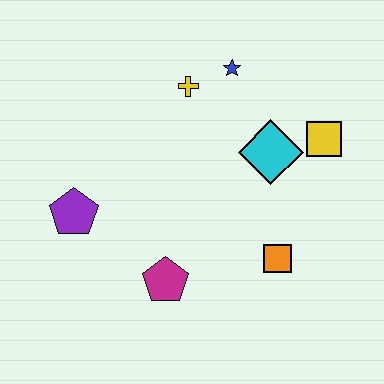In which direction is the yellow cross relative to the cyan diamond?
The yellow cross is to the left of the cyan diamond.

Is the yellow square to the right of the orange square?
Yes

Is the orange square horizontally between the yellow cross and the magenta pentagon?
No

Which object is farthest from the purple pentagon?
The yellow square is farthest from the purple pentagon.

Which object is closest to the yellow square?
The cyan diamond is closest to the yellow square.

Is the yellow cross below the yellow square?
No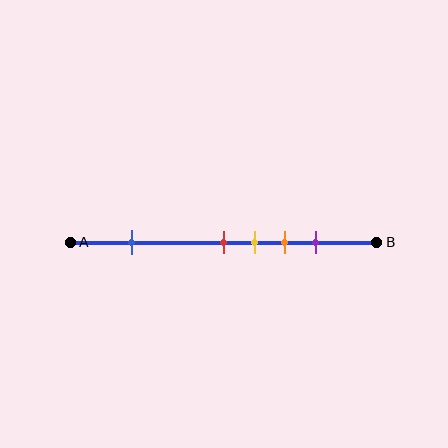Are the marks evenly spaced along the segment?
No, the marks are not evenly spaced.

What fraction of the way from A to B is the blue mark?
The blue mark is approximately 20% (0.2) of the way from A to B.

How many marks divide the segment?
There are 5 marks dividing the segment.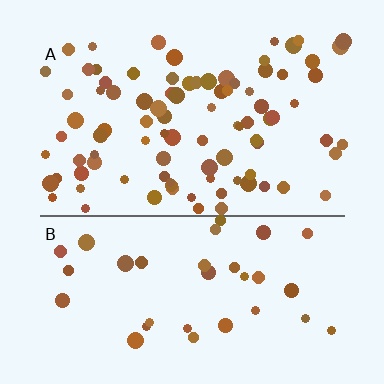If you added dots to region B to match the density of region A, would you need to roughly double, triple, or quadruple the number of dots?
Approximately triple.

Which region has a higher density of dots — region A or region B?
A (the top).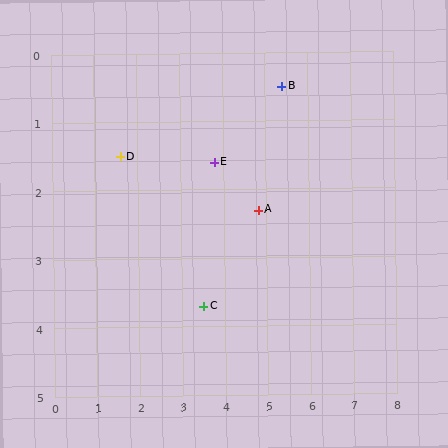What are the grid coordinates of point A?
Point A is at approximately (4.8, 2.3).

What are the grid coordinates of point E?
Point E is at approximately (3.8, 1.6).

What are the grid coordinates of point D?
Point D is at approximately (1.6, 1.5).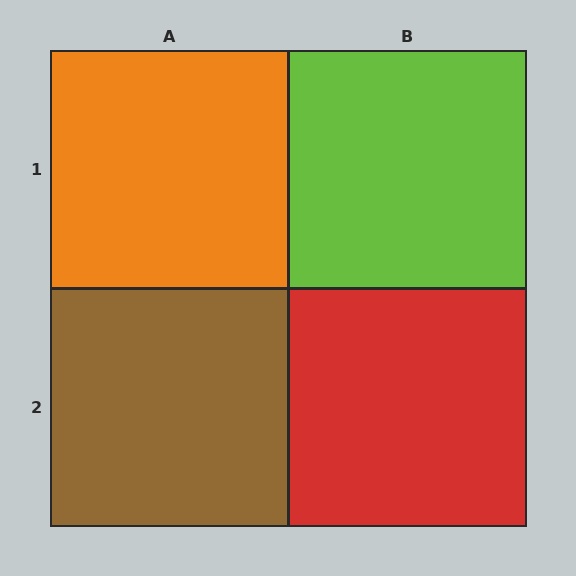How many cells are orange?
1 cell is orange.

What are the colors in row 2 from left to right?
Brown, red.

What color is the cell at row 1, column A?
Orange.